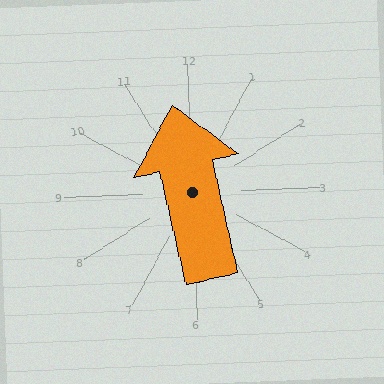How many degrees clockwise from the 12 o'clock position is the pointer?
Approximately 349 degrees.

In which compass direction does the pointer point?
North.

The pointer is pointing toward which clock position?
Roughly 12 o'clock.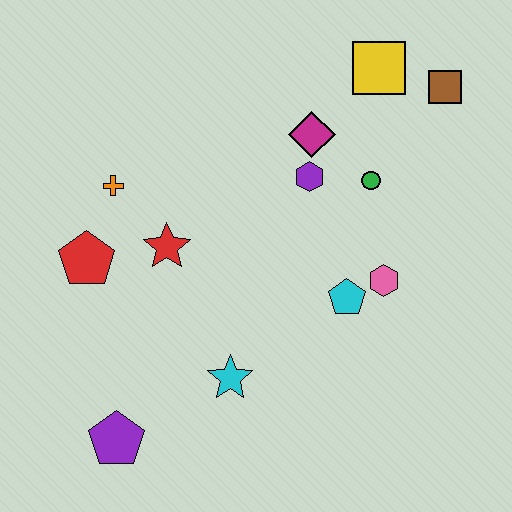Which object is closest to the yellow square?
The brown square is closest to the yellow square.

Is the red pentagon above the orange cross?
No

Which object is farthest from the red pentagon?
The brown square is farthest from the red pentagon.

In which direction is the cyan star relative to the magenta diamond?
The cyan star is below the magenta diamond.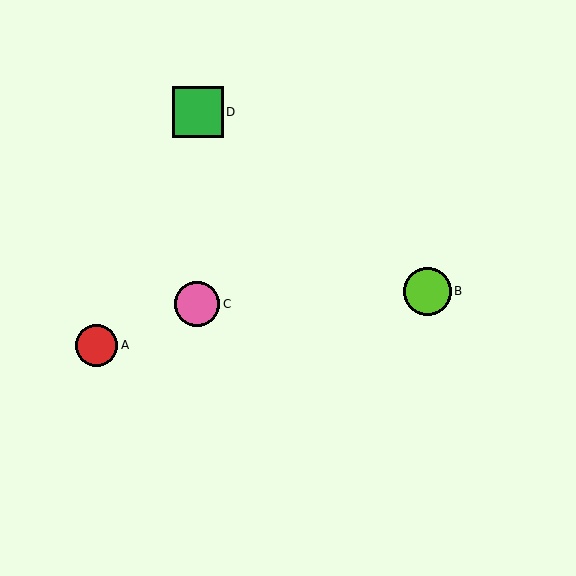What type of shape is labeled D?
Shape D is a green square.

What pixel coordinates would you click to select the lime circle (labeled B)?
Click at (427, 291) to select the lime circle B.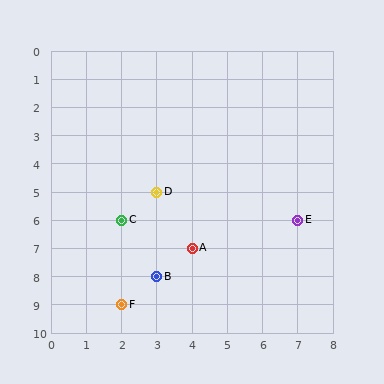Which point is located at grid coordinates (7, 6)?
Point E is at (7, 6).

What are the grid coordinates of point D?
Point D is at grid coordinates (3, 5).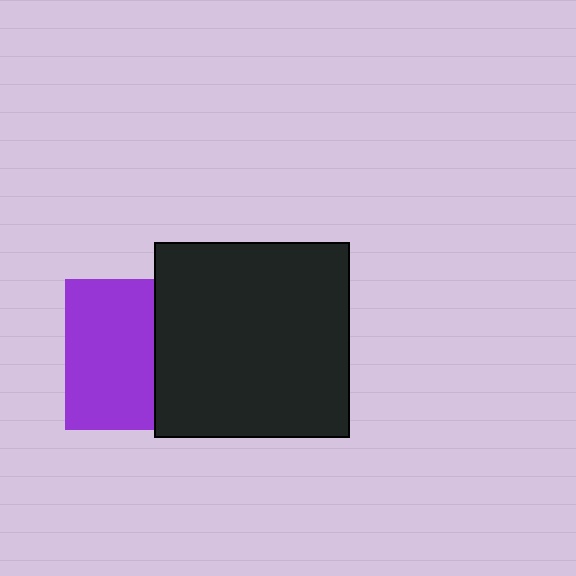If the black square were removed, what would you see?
You would see the complete purple square.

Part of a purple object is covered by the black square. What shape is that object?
It is a square.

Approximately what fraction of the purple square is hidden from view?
Roughly 41% of the purple square is hidden behind the black square.